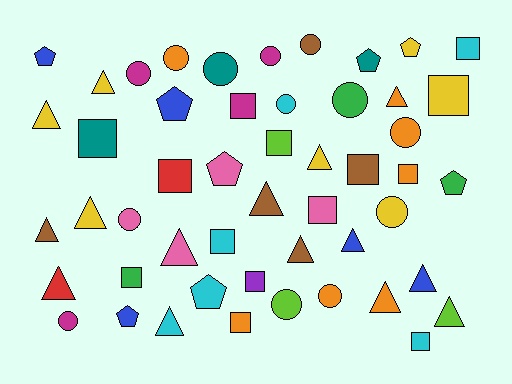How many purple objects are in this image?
There is 1 purple object.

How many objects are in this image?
There are 50 objects.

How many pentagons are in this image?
There are 8 pentagons.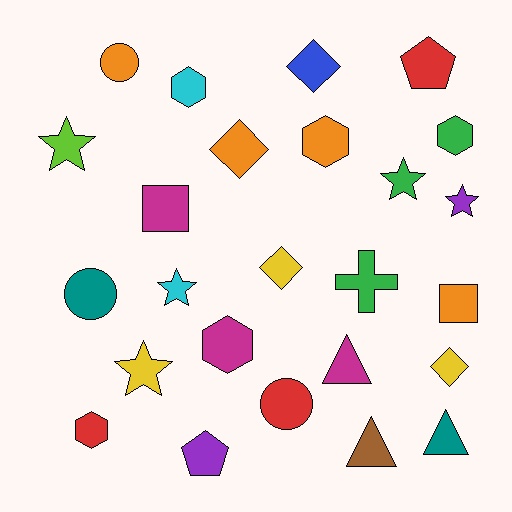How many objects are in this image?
There are 25 objects.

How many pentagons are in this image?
There are 2 pentagons.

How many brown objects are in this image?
There is 1 brown object.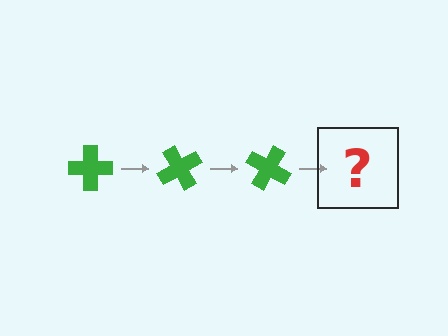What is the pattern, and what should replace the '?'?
The pattern is that the cross rotates 60 degrees each step. The '?' should be a green cross rotated 180 degrees.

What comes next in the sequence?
The next element should be a green cross rotated 180 degrees.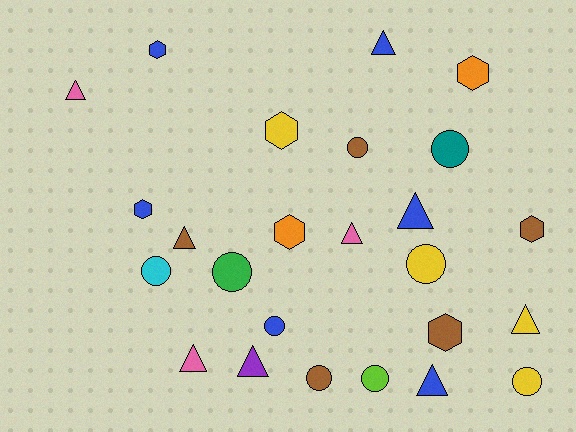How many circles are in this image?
There are 9 circles.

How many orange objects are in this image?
There are 2 orange objects.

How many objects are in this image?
There are 25 objects.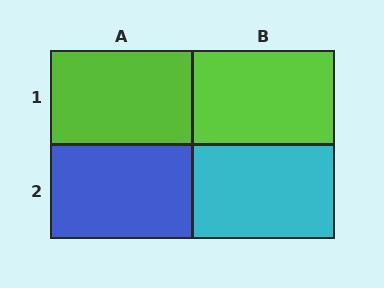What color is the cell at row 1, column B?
Lime.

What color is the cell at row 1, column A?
Lime.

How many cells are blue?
1 cell is blue.